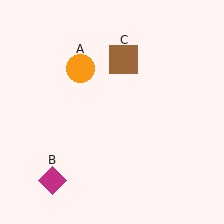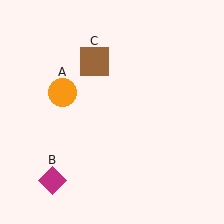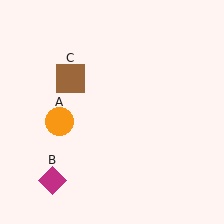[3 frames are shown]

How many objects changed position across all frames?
2 objects changed position: orange circle (object A), brown square (object C).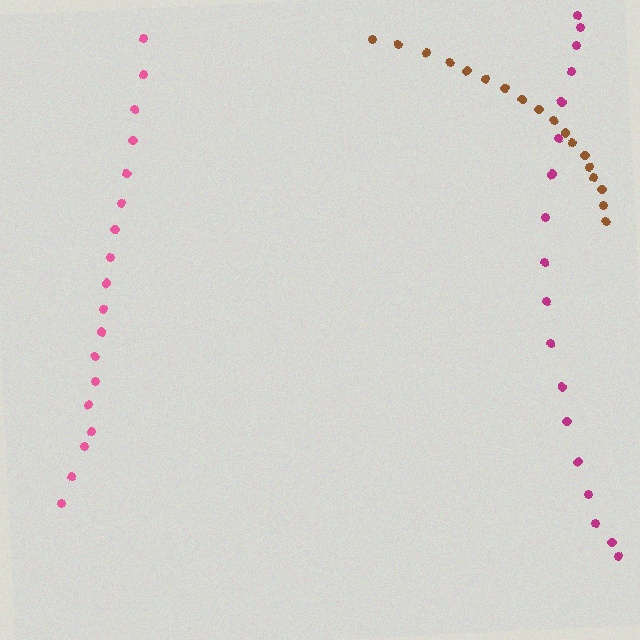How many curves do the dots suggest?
There are 3 distinct paths.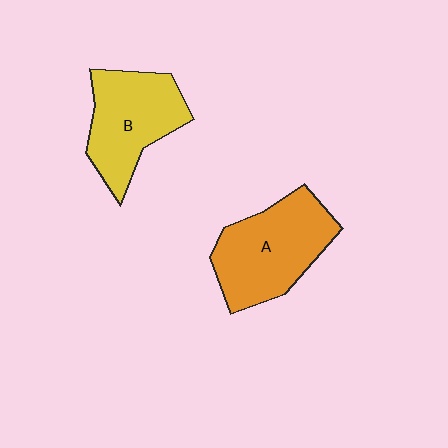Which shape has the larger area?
Shape A (orange).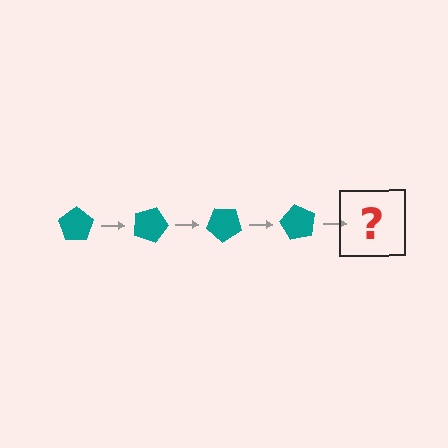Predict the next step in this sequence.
The next step is a teal pentagon rotated 80 degrees.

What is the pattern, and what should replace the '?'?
The pattern is that the pentagon rotates 20 degrees each step. The '?' should be a teal pentagon rotated 80 degrees.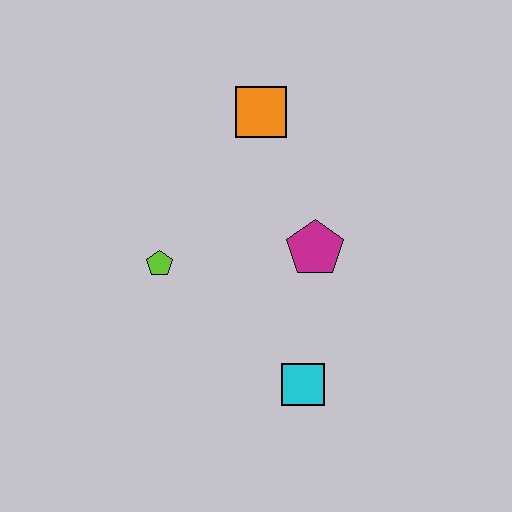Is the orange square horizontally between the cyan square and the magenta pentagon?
No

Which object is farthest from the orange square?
The cyan square is farthest from the orange square.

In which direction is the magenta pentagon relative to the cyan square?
The magenta pentagon is above the cyan square.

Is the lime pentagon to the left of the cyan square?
Yes